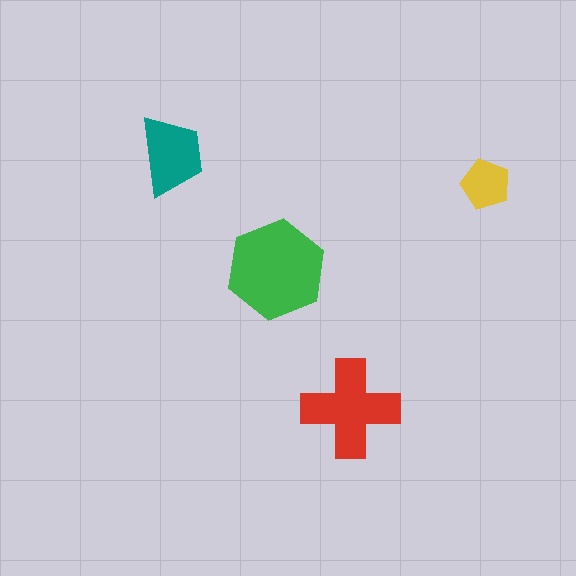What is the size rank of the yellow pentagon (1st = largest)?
4th.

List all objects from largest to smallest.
The green hexagon, the red cross, the teal trapezoid, the yellow pentagon.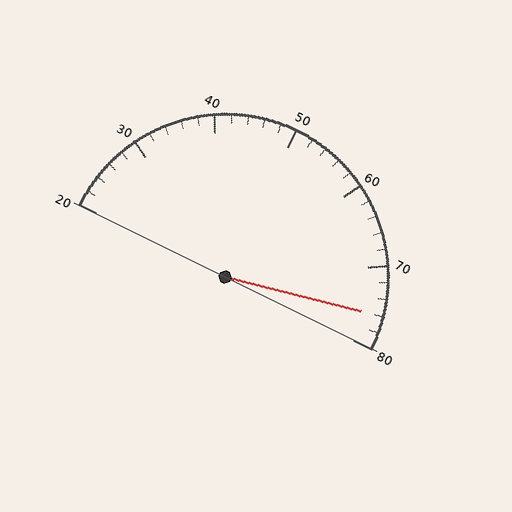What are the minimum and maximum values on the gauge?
The gauge ranges from 20 to 80.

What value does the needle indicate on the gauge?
The needle indicates approximately 76.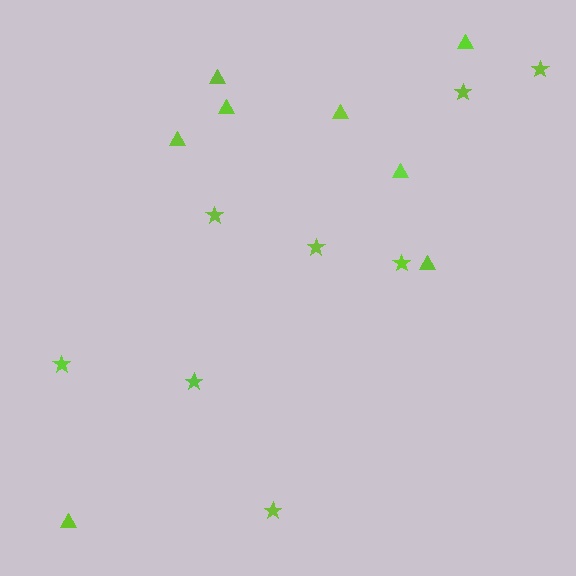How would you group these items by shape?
There are 2 groups: one group of triangles (8) and one group of stars (8).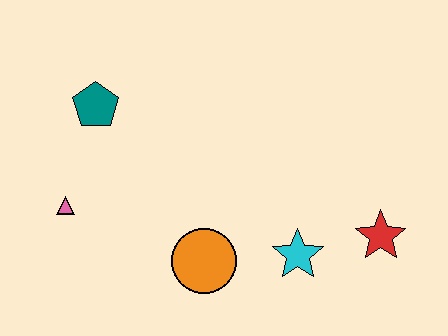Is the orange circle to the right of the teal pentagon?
Yes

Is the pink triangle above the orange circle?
Yes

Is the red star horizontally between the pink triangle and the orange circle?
No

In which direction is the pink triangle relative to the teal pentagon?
The pink triangle is below the teal pentagon.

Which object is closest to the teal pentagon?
The pink triangle is closest to the teal pentagon.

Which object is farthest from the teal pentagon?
The red star is farthest from the teal pentagon.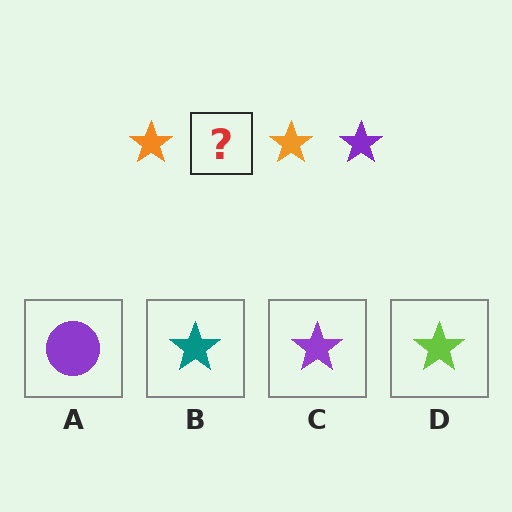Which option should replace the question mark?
Option C.